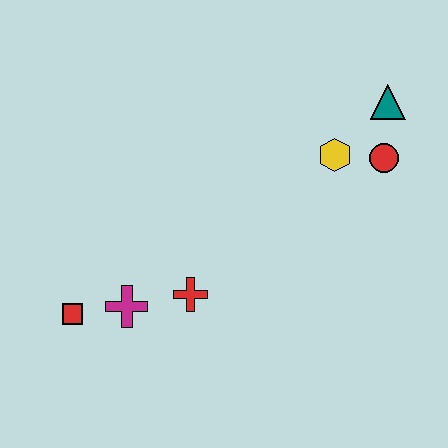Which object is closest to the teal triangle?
The red circle is closest to the teal triangle.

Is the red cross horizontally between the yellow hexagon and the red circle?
No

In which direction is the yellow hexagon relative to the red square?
The yellow hexagon is to the right of the red square.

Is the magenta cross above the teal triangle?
No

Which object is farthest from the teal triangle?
The red square is farthest from the teal triangle.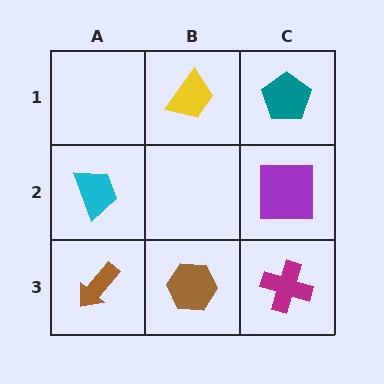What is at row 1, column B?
A yellow trapezoid.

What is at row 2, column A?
A cyan trapezoid.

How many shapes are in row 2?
2 shapes.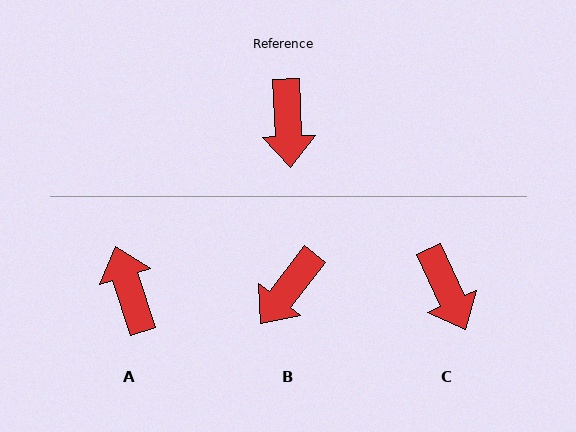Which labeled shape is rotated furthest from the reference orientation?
A, about 165 degrees away.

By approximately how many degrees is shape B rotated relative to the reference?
Approximately 41 degrees clockwise.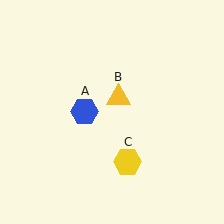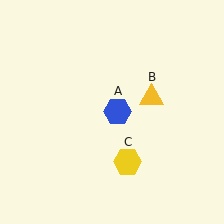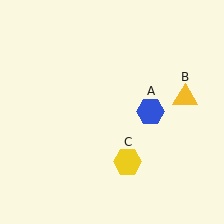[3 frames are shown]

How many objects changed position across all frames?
2 objects changed position: blue hexagon (object A), yellow triangle (object B).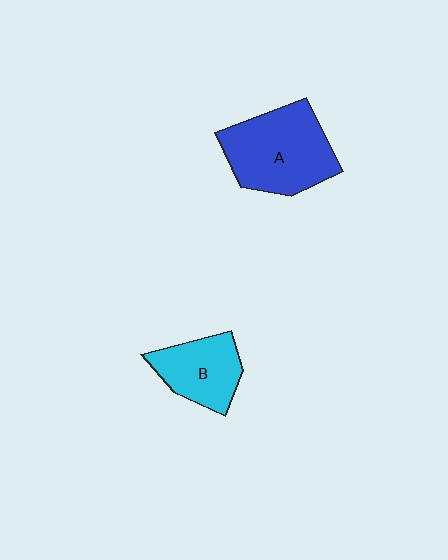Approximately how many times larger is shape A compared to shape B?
Approximately 1.6 times.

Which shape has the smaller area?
Shape B (cyan).